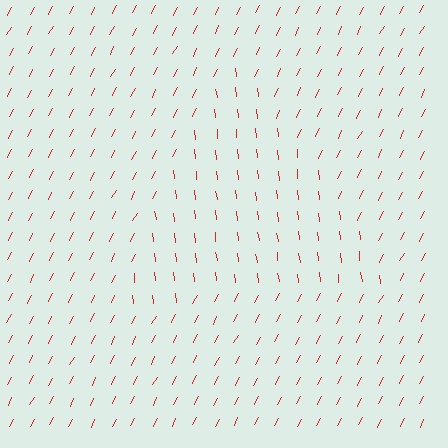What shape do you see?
I see a triangle.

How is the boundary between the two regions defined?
The boundary is defined purely by a change in line orientation (approximately 34 degrees difference). All lines are the same color and thickness.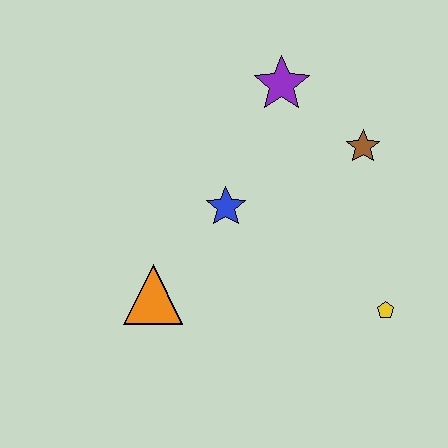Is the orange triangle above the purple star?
No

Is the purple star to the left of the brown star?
Yes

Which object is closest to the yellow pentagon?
The brown star is closest to the yellow pentagon.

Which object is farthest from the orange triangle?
The brown star is farthest from the orange triangle.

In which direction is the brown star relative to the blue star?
The brown star is to the right of the blue star.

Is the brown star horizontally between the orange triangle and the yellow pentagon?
Yes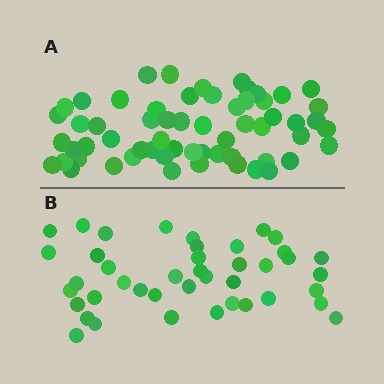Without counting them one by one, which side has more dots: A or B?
Region A (the top region) has more dots.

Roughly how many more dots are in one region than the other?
Region A has approximately 20 more dots than region B.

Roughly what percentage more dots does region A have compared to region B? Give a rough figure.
About 45% more.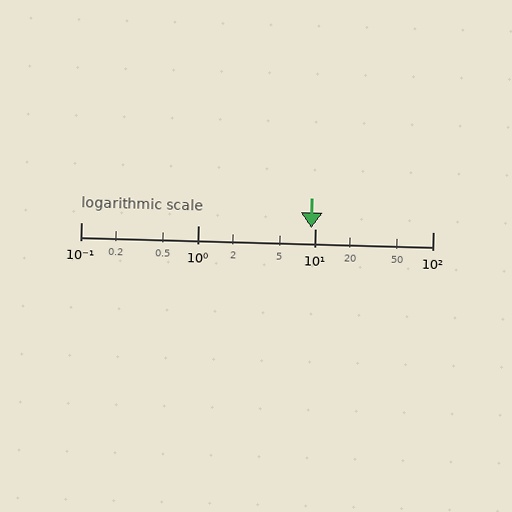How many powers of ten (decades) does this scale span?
The scale spans 3 decades, from 0.1 to 100.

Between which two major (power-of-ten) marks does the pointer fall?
The pointer is between 1 and 10.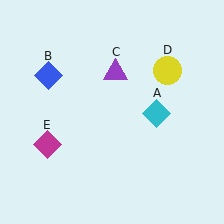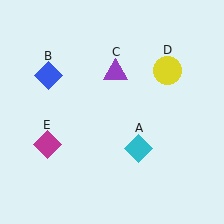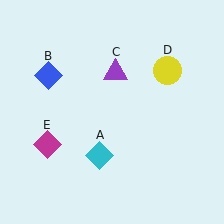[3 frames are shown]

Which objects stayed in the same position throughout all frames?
Blue diamond (object B) and purple triangle (object C) and yellow circle (object D) and magenta diamond (object E) remained stationary.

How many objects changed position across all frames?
1 object changed position: cyan diamond (object A).